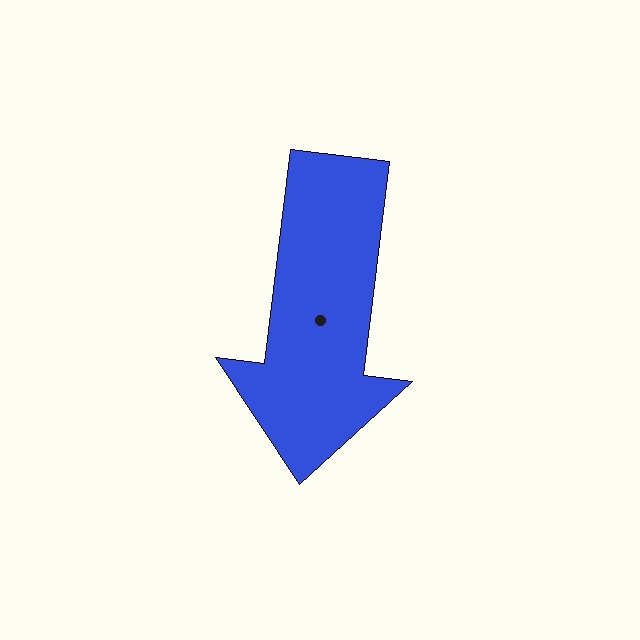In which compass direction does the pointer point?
South.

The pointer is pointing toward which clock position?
Roughly 6 o'clock.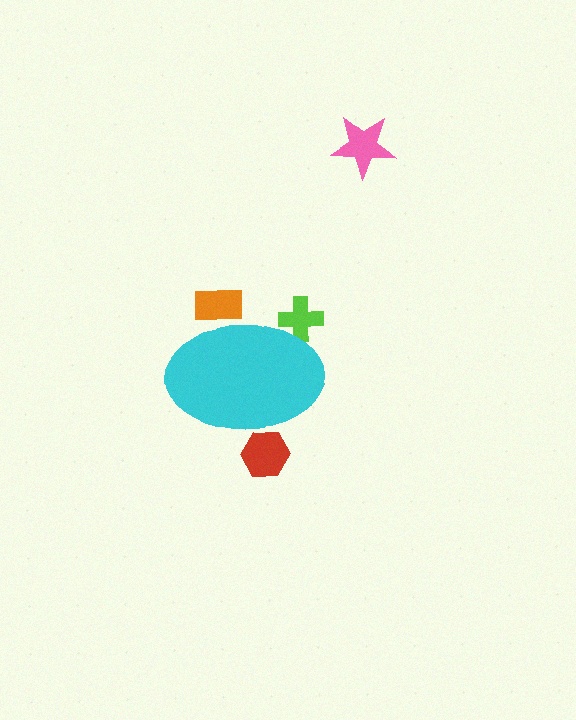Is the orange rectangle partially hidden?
Yes, the orange rectangle is partially hidden behind the cyan ellipse.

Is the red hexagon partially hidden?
Yes, the red hexagon is partially hidden behind the cyan ellipse.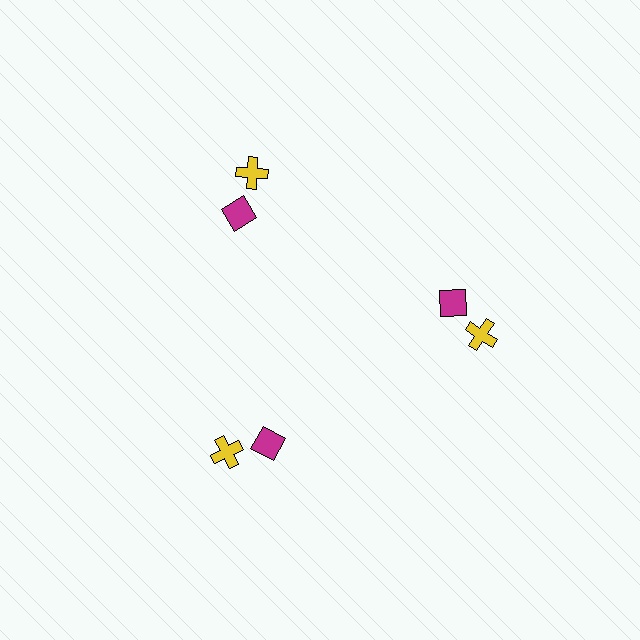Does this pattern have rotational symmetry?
Yes, this pattern has 3-fold rotational symmetry. It looks the same after rotating 120 degrees around the center.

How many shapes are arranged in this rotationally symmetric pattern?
There are 6 shapes, arranged in 3 groups of 2.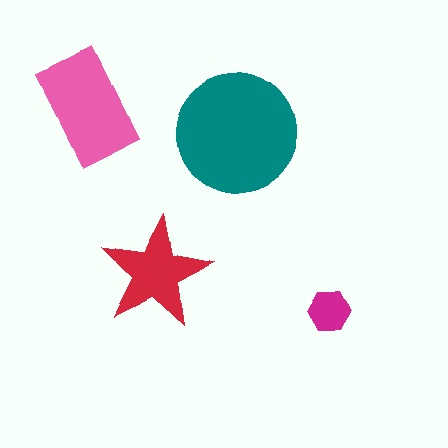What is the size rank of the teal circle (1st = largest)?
1st.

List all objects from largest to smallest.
The teal circle, the pink rectangle, the red star, the magenta hexagon.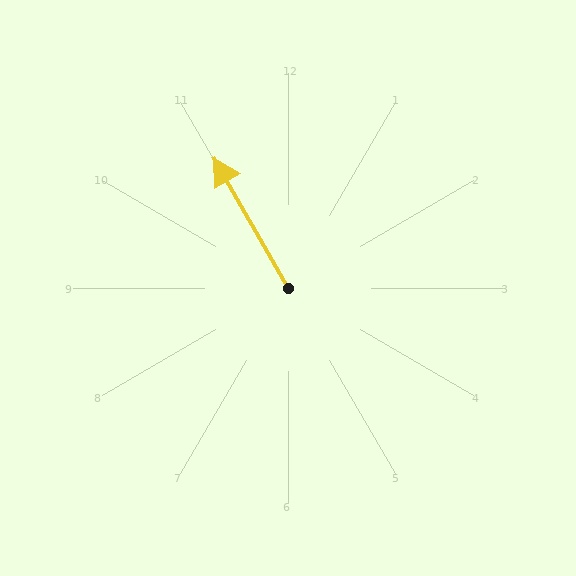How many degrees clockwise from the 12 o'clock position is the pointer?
Approximately 330 degrees.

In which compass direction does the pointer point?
Northwest.